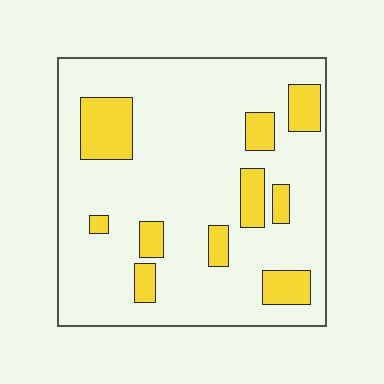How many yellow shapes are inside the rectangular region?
10.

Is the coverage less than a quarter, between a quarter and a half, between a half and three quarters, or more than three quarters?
Less than a quarter.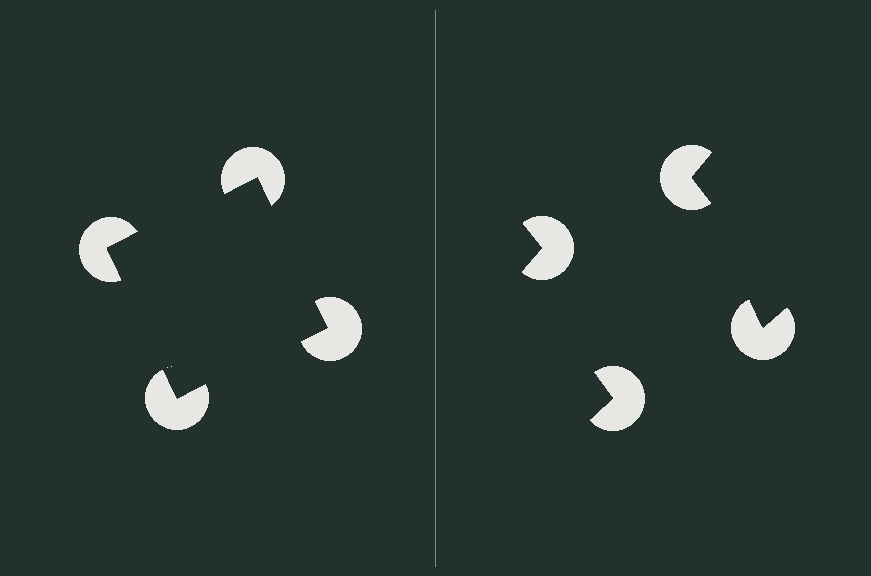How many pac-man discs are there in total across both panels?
8 — 4 on each side.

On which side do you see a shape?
An illusory square appears on the left side. On the right side the wedge cuts are rotated, so no coherent shape forms.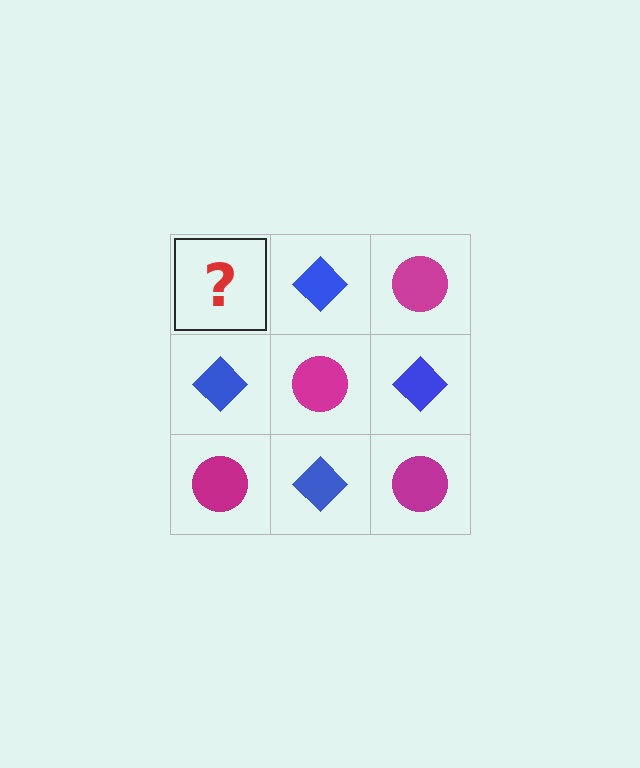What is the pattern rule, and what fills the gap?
The rule is that it alternates magenta circle and blue diamond in a checkerboard pattern. The gap should be filled with a magenta circle.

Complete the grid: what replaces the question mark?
The question mark should be replaced with a magenta circle.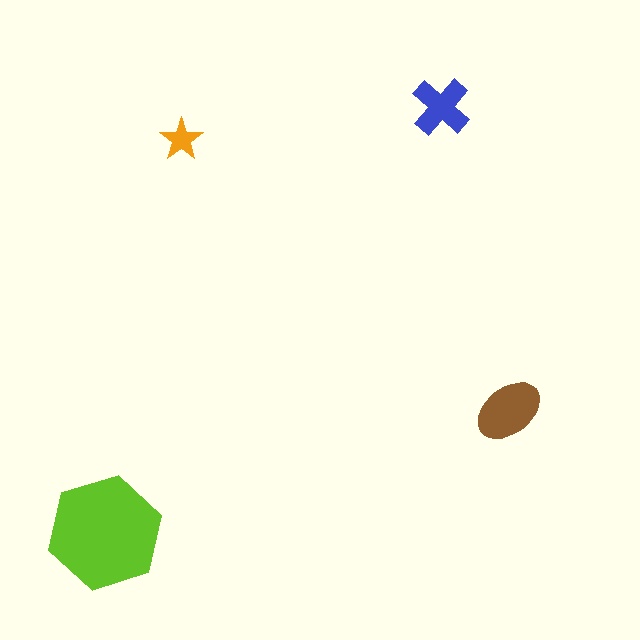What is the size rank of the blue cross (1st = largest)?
3rd.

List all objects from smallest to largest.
The orange star, the blue cross, the brown ellipse, the lime hexagon.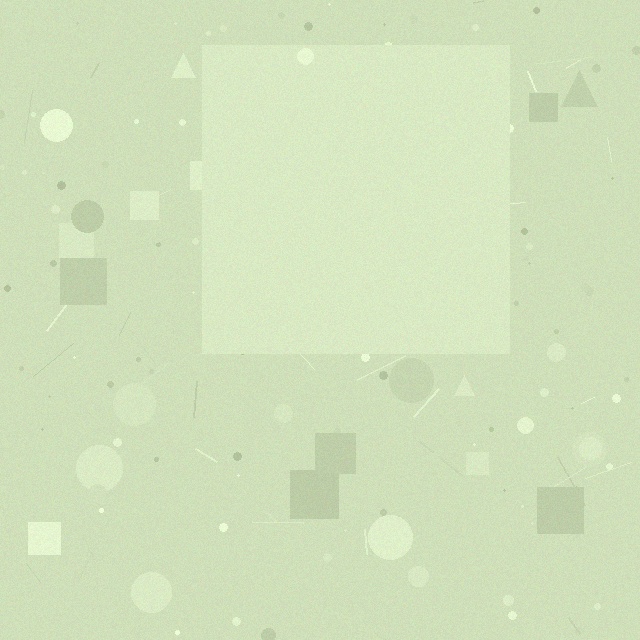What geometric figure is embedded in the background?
A square is embedded in the background.